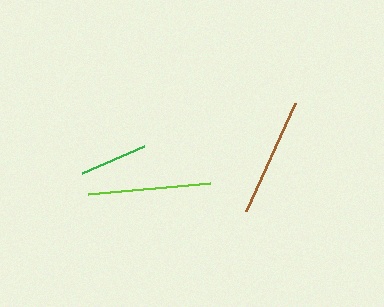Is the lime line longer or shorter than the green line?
The lime line is longer than the green line.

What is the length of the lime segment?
The lime segment is approximately 122 pixels long.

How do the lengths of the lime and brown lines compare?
The lime and brown lines are approximately the same length.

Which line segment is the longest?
The lime line is the longest at approximately 122 pixels.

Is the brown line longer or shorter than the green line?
The brown line is longer than the green line.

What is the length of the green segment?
The green segment is approximately 68 pixels long.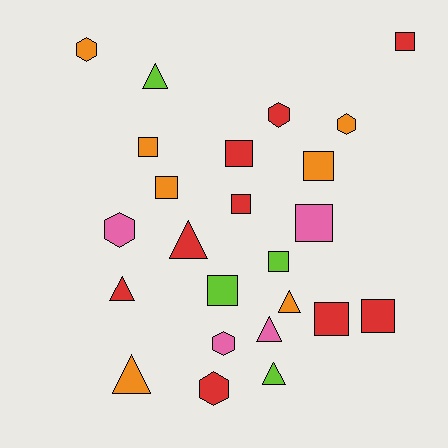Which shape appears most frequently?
Square, with 11 objects.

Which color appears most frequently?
Red, with 9 objects.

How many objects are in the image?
There are 24 objects.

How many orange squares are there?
There are 3 orange squares.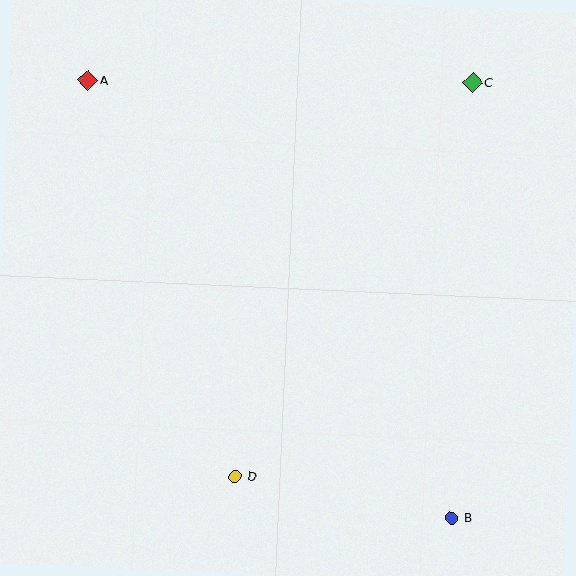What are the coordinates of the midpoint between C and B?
The midpoint between C and B is at (462, 300).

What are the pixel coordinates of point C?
Point C is at (473, 82).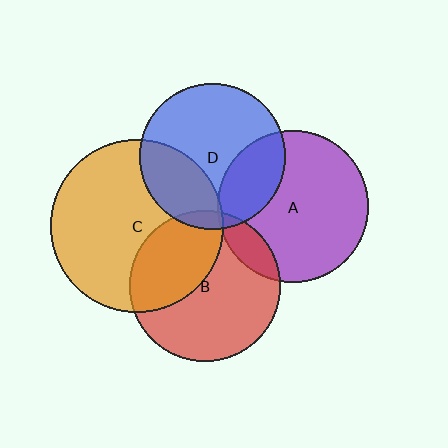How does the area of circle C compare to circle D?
Approximately 1.4 times.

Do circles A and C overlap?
Yes.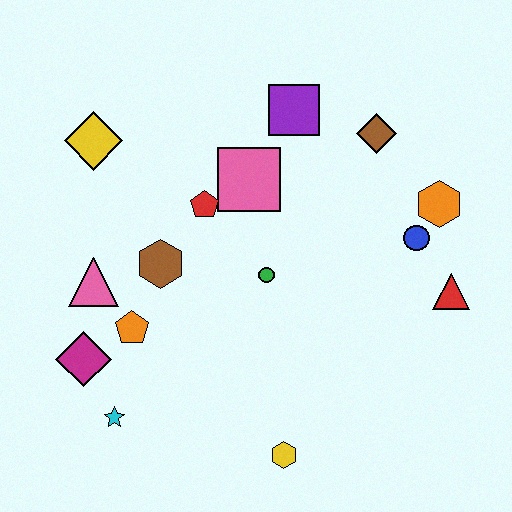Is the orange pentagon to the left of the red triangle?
Yes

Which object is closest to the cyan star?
The magenta diamond is closest to the cyan star.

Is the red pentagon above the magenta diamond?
Yes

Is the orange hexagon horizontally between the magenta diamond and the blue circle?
No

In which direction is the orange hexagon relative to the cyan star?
The orange hexagon is to the right of the cyan star.